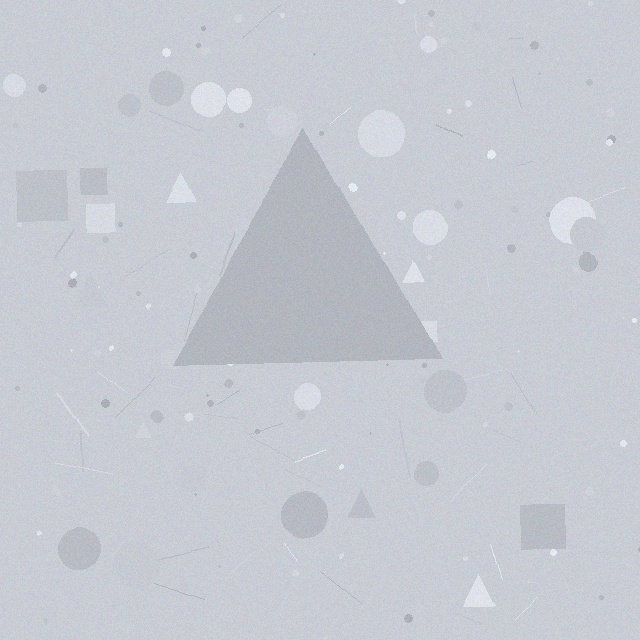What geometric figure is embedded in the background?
A triangle is embedded in the background.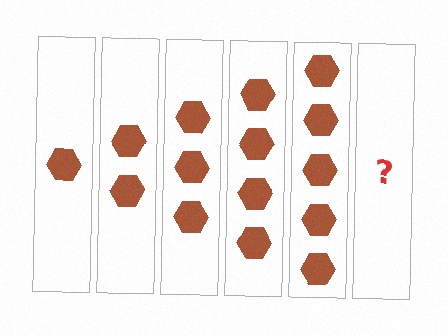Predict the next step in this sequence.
The next step is 6 hexagons.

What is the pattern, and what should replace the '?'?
The pattern is that each step adds one more hexagon. The '?' should be 6 hexagons.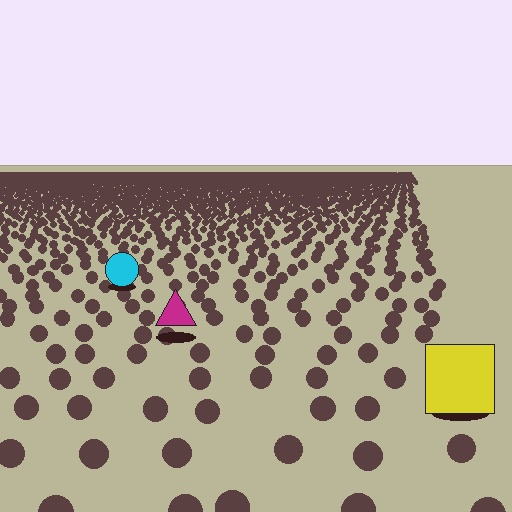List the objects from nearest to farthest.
From nearest to farthest: the yellow square, the magenta triangle, the cyan circle.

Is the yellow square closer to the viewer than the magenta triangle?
Yes. The yellow square is closer — you can tell from the texture gradient: the ground texture is coarser near it.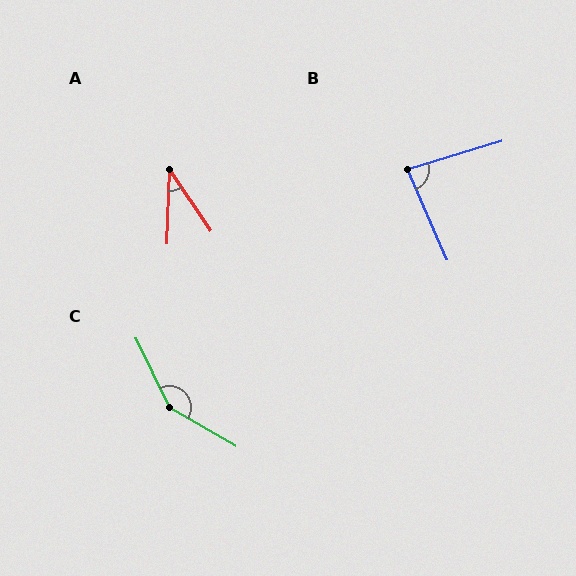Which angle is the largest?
C, at approximately 146 degrees.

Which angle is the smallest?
A, at approximately 36 degrees.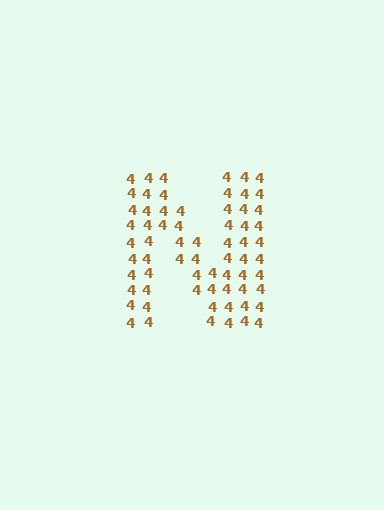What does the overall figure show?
The overall figure shows the letter N.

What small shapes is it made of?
It is made of small digit 4's.